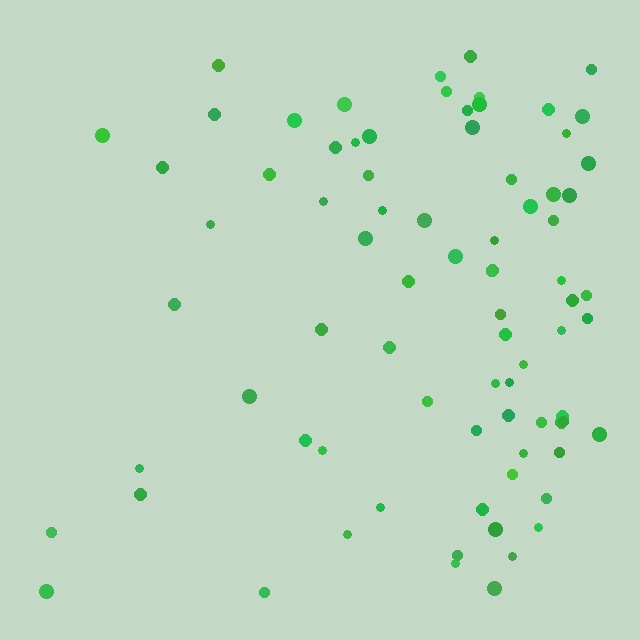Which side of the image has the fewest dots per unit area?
The left.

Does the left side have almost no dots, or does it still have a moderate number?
Still a moderate number, just noticeably fewer than the right.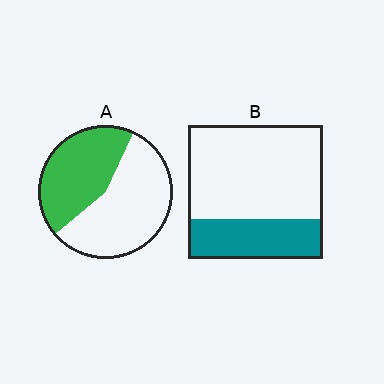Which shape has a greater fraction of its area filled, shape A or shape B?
Shape A.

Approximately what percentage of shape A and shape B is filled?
A is approximately 45% and B is approximately 30%.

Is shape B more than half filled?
No.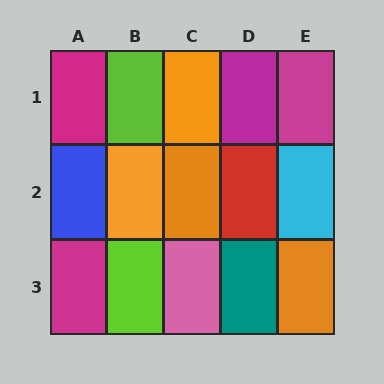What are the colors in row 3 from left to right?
Magenta, lime, pink, teal, orange.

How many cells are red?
1 cell is red.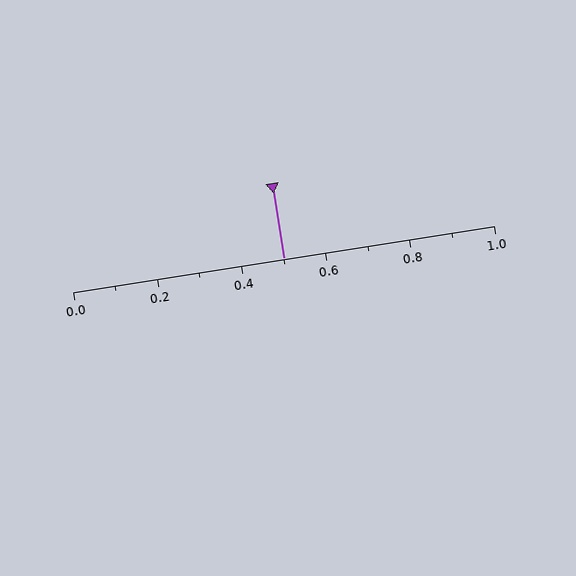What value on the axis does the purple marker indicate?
The marker indicates approximately 0.5.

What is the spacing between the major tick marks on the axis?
The major ticks are spaced 0.2 apart.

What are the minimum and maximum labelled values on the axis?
The axis runs from 0.0 to 1.0.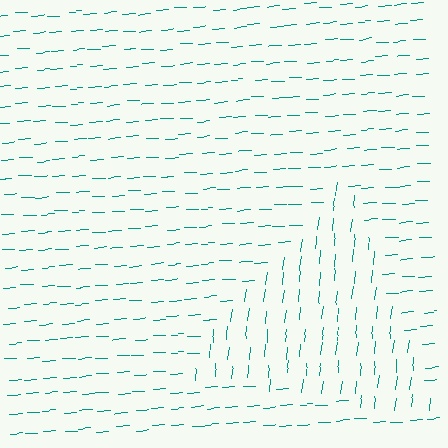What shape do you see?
I see a triangle.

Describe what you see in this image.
The image is filled with small teal line segments. A triangle region in the image has lines oriented differently from the surrounding lines, creating a visible texture boundary.